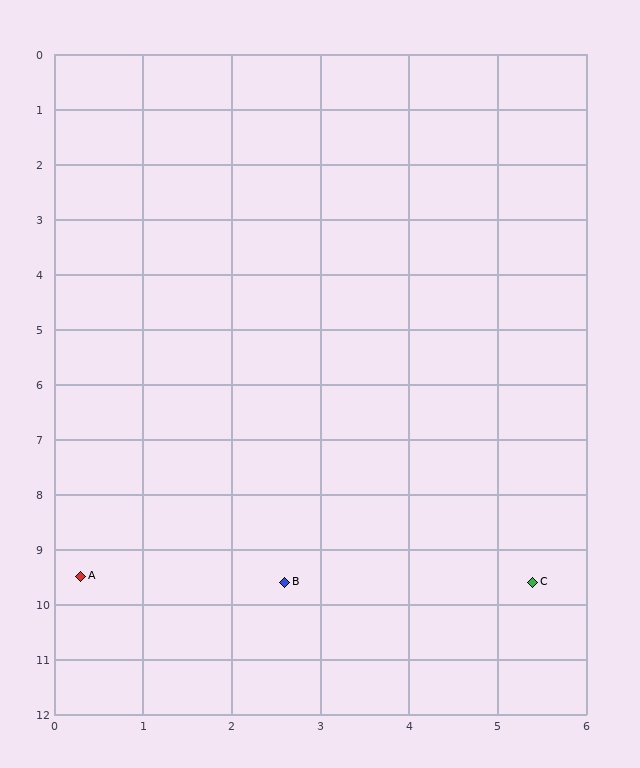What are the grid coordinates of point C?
Point C is at approximately (5.4, 9.6).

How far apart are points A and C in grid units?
Points A and C are about 5.1 grid units apart.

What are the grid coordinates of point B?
Point B is at approximately (2.6, 9.6).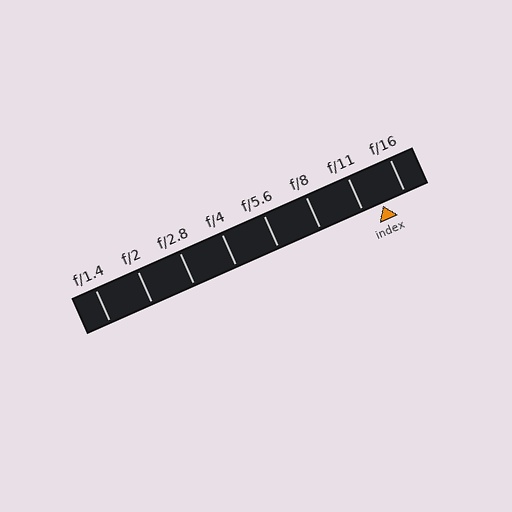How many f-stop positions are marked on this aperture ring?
There are 8 f-stop positions marked.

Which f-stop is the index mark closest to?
The index mark is closest to f/11.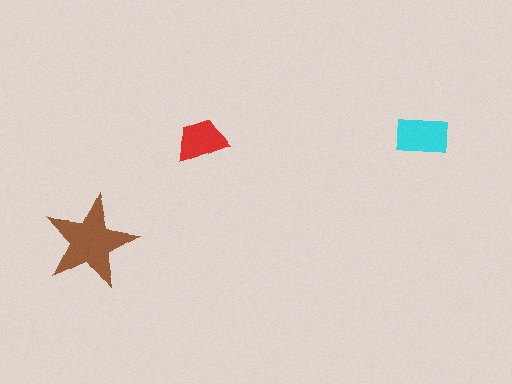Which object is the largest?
The brown star.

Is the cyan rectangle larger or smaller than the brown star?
Smaller.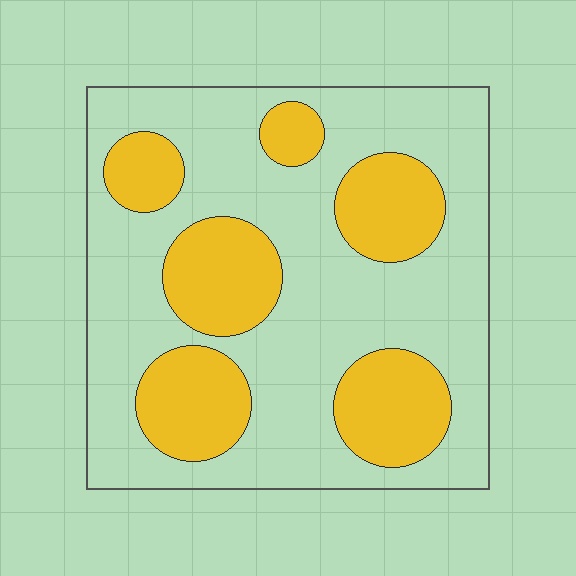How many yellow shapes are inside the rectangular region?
6.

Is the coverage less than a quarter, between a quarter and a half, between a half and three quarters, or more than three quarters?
Between a quarter and a half.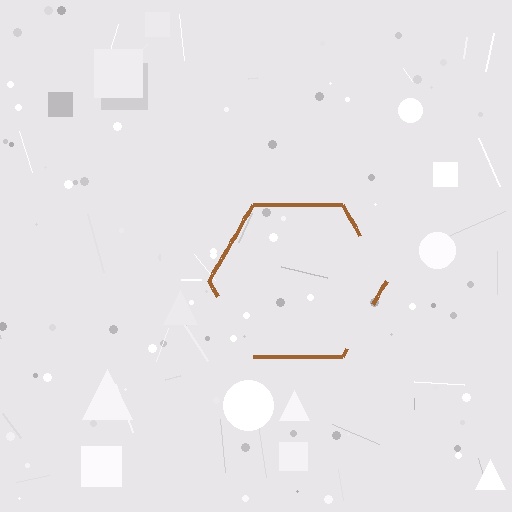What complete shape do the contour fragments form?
The contour fragments form a hexagon.